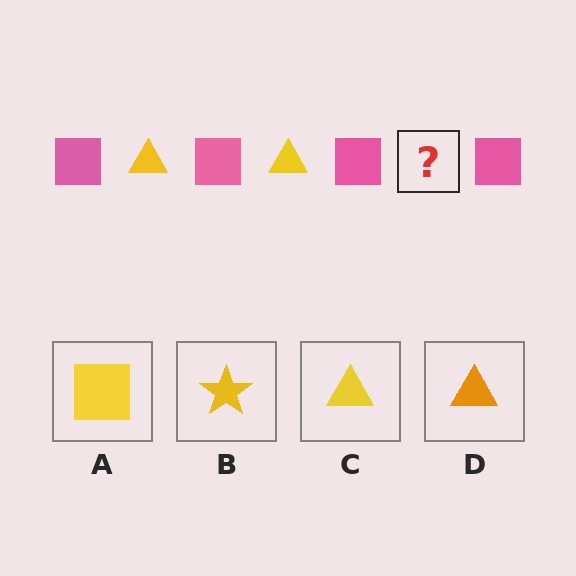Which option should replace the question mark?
Option C.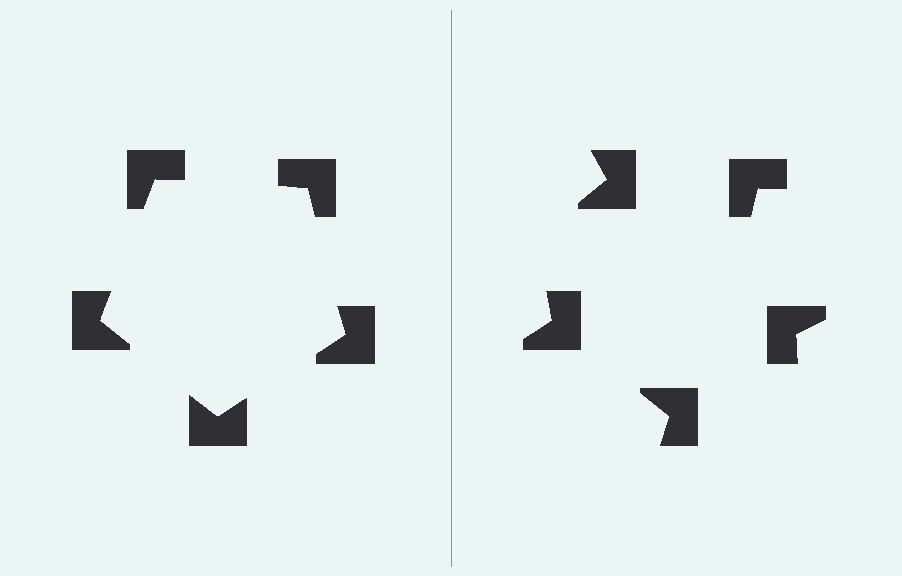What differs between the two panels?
The notched squares are positioned identically on both sides; only the wedge orientations differ. On the left they align to a pentagon; on the right they are misaligned.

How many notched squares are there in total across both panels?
10 — 5 on each side.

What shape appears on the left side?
An illusory pentagon.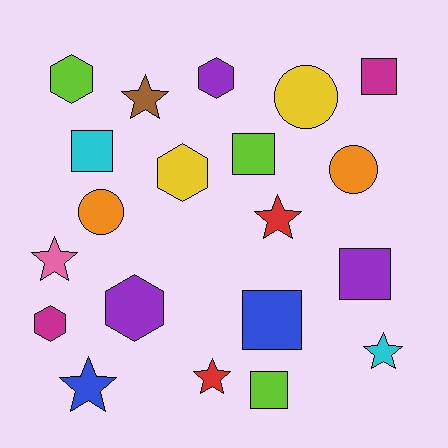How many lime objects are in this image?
There are 3 lime objects.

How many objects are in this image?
There are 20 objects.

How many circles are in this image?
There are 3 circles.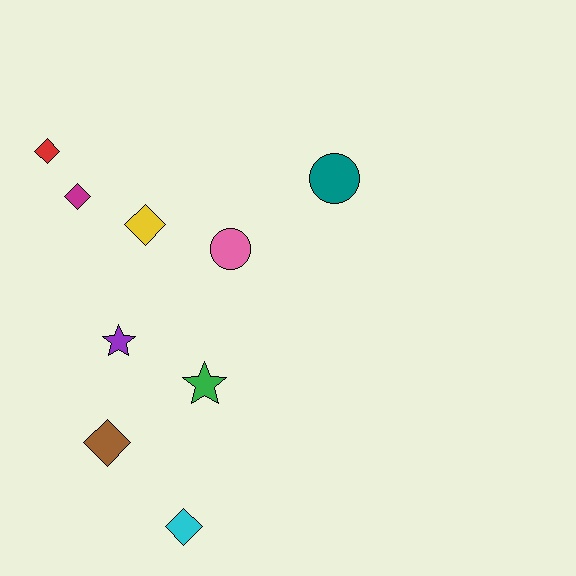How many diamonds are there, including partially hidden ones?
There are 5 diamonds.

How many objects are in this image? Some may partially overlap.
There are 9 objects.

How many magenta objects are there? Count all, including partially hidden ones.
There is 1 magenta object.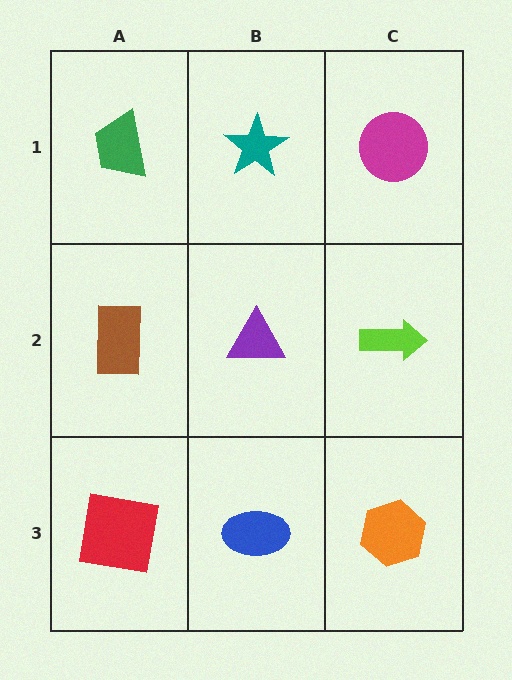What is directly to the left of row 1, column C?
A teal star.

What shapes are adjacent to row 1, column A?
A brown rectangle (row 2, column A), a teal star (row 1, column B).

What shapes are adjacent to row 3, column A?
A brown rectangle (row 2, column A), a blue ellipse (row 3, column B).